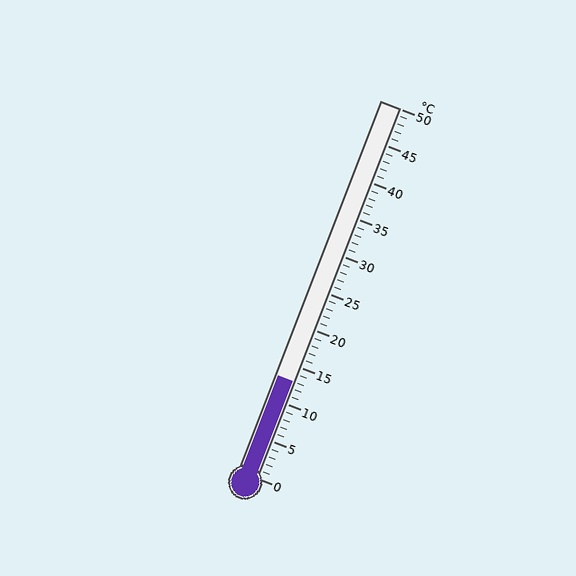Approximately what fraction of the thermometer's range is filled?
The thermometer is filled to approximately 25% of its range.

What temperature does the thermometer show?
The thermometer shows approximately 13°C.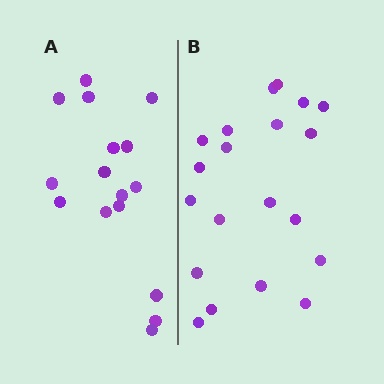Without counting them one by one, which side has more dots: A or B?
Region B (the right region) has more dots.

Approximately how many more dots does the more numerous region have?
Region B has about 4 more dots than region A.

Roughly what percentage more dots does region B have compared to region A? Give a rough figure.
About 25% more.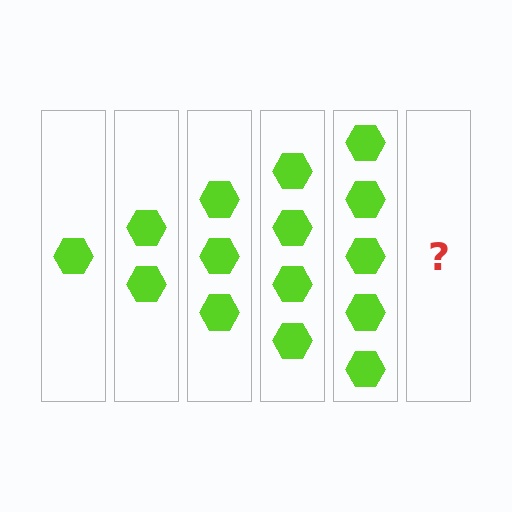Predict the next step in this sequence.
The next step is 6 hexagons.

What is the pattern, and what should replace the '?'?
The pattern is that each step adds one more hexagon. The '?' should be 6 hexagons.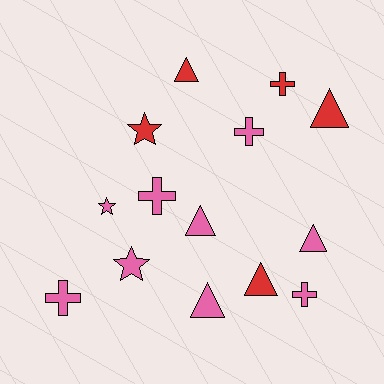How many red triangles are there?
There are 3 red triangles.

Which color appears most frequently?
Pink, with 9 objects.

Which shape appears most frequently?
Triangle, with 6 objects.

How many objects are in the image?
There are 14 objects.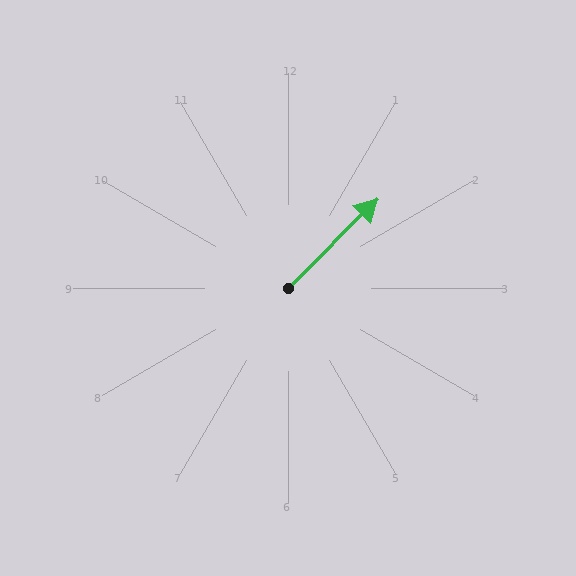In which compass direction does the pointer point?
Northeast.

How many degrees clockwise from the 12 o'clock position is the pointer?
Approximately 45 degrees.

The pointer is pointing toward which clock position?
Roughly 1 o'clock.